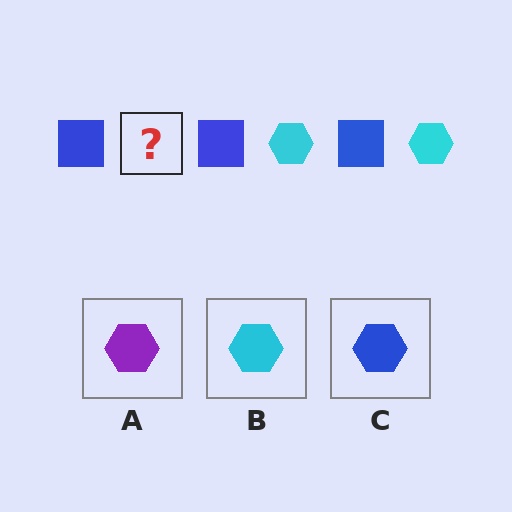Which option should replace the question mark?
Option B.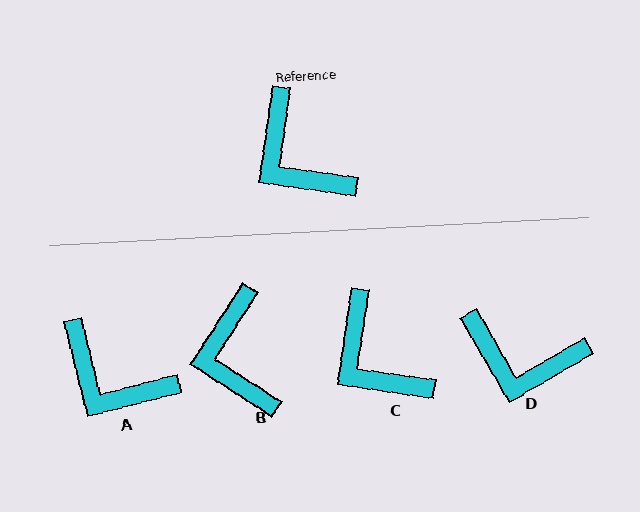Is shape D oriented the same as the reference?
No, it is off by about 38 degrees.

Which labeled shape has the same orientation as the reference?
C.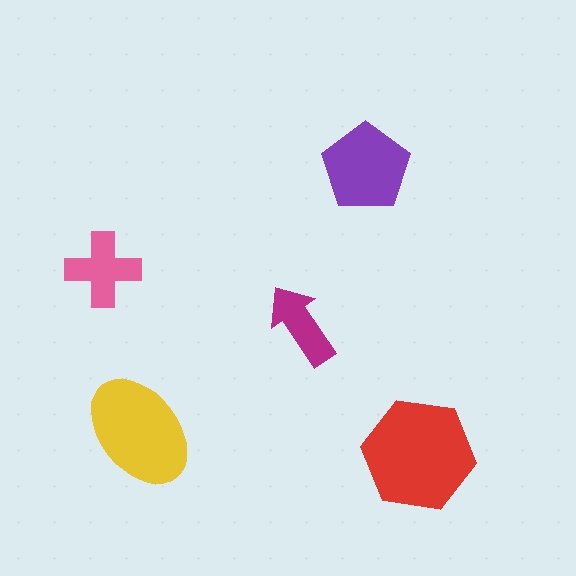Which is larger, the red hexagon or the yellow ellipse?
The red hexagon.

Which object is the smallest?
The magenta arrow.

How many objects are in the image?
There are 5 objects in the image.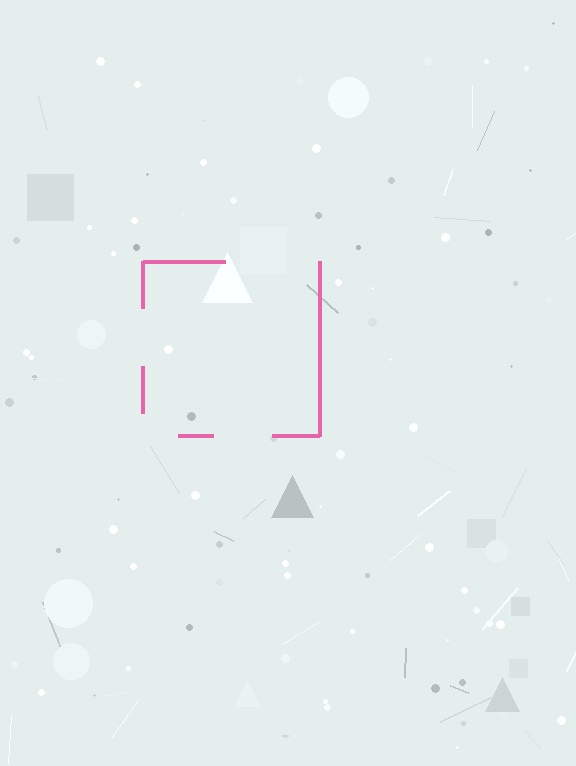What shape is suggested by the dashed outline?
The dashed outline suggests a square.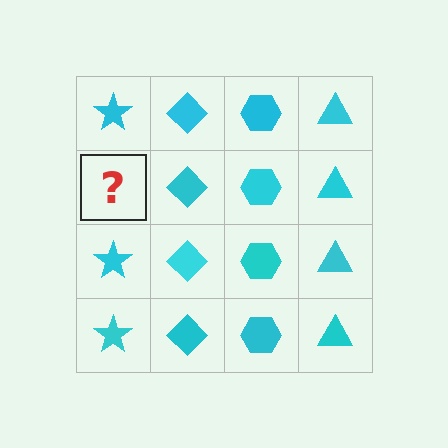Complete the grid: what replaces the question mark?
The question mark should be replaced with a cyan star.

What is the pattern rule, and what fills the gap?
The rule is that each column has a consistent shape. The gap should be filled with a cyan star.